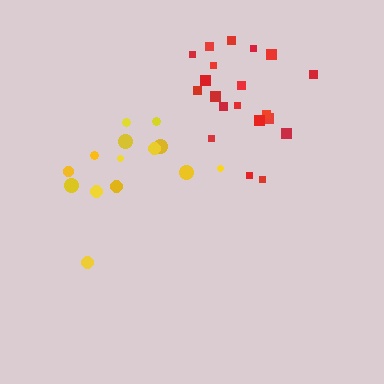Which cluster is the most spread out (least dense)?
Yellow.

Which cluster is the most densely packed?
Red.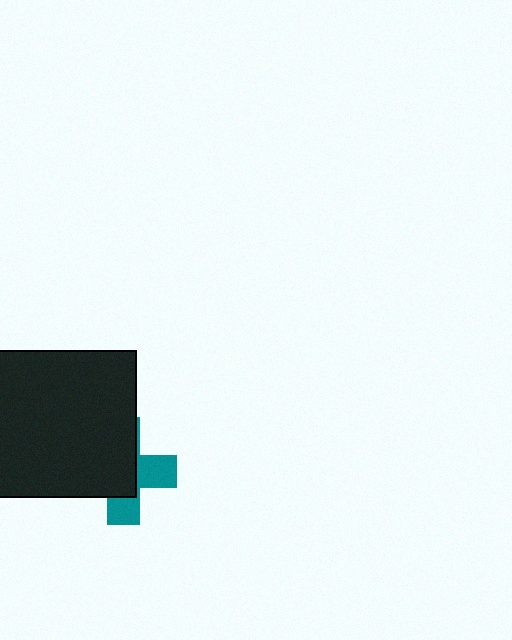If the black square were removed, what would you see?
You would see the complete teal cross.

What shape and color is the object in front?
The object in front is a black square.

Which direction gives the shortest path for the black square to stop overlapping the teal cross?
Moving toward the upper-left gives the shortest separation.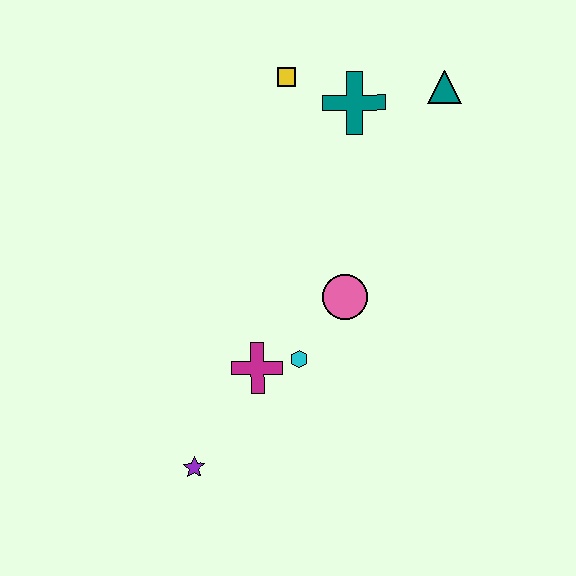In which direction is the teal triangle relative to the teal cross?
The teal triangle is to the right of the teal cross.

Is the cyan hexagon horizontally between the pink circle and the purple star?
Yes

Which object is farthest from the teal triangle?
The purple star is farthest from the teal triangle.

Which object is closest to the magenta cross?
The cyan hexagon is closest to the magenta cross.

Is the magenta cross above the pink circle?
No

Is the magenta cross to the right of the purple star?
Yes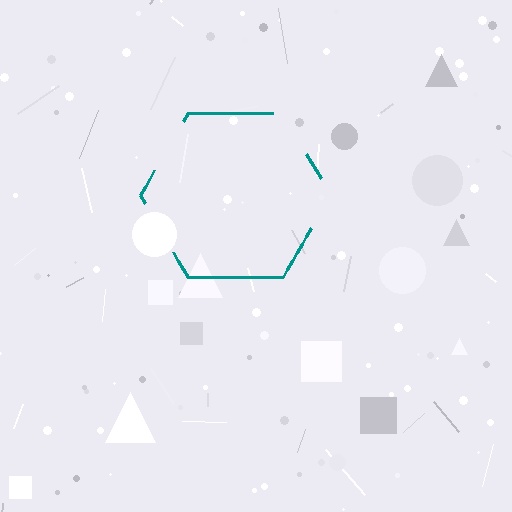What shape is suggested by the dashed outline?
The dashed outline suggests a hexagon.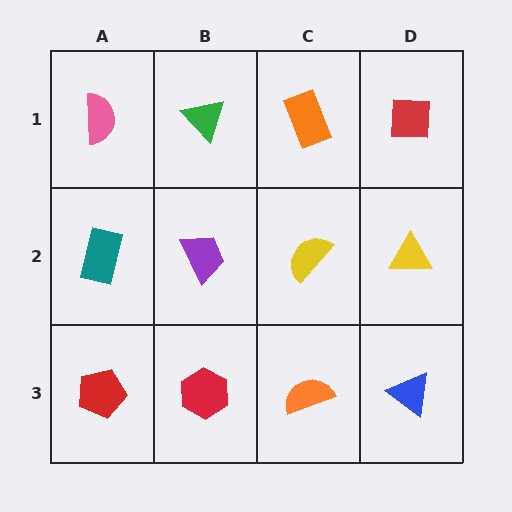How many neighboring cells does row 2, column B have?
4.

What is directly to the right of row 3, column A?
A red hexagon.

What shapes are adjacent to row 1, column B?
A purple trapezoid (row 2, column B), a pink semicircle (row 1, column A), an orange rectangle (row 1, column C).